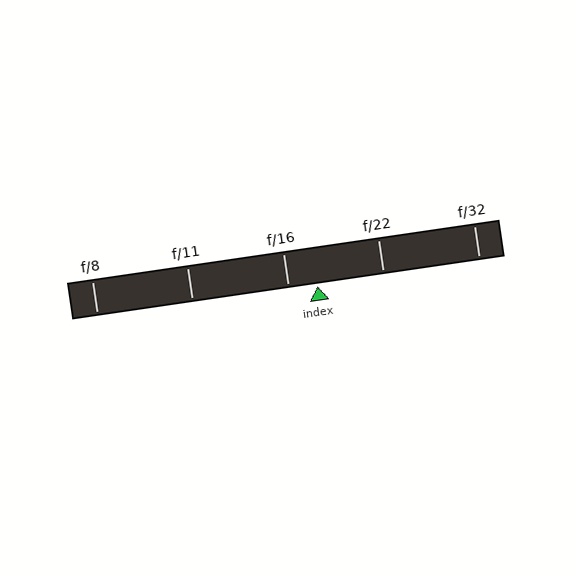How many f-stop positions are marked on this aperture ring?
There are 5 f-stop positions marked.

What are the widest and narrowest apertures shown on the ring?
The widest aperture shown is f/8 and the narrowest is f/32.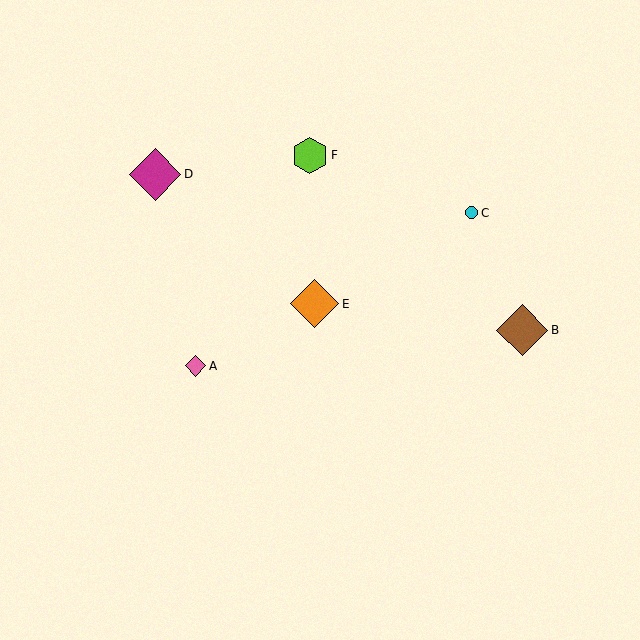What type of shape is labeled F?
Shape F is a lime hexagon.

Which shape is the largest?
The magenta diamond (labeled D) is the largest.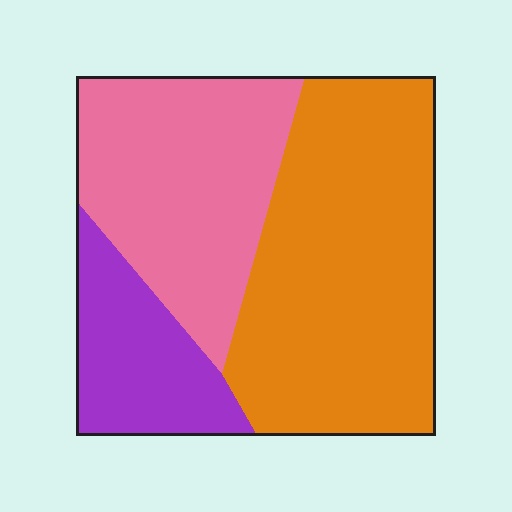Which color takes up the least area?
Purple, at roughly 20%.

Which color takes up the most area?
Orange, at roughly 50%.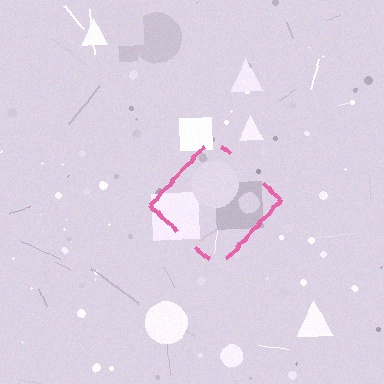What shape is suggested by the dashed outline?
The dashed outline suggests a diamond.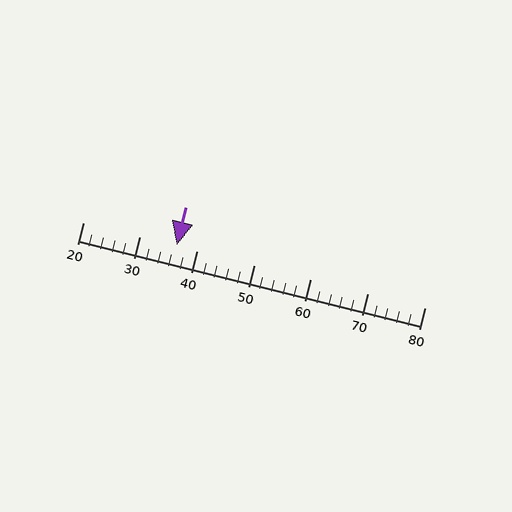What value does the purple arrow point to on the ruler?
The purple arrow points to approximately 36.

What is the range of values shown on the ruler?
The ruler shows values from 20 to 80.